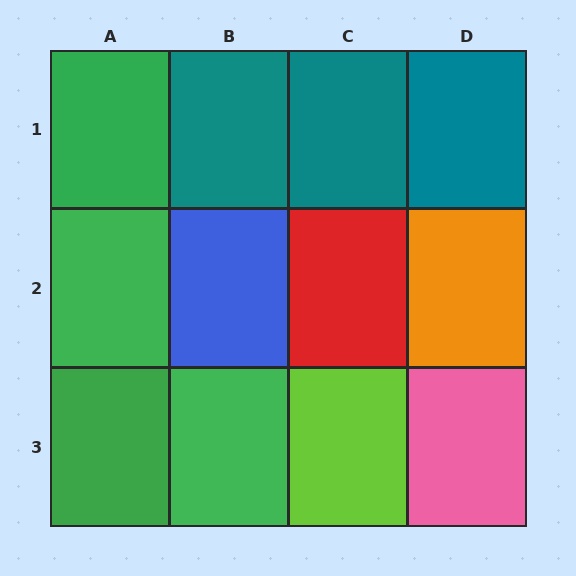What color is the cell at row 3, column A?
Green.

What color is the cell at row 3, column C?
Lime.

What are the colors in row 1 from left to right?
Green, teal, teal, teal.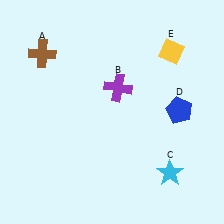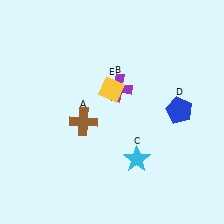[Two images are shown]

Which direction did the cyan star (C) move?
The cyan star (C) moved left.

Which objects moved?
The objects that moved are: the brown cross (A), the cyan star (C), the yellow diamond (E).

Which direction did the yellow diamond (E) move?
The yellow diamond (E) moved left.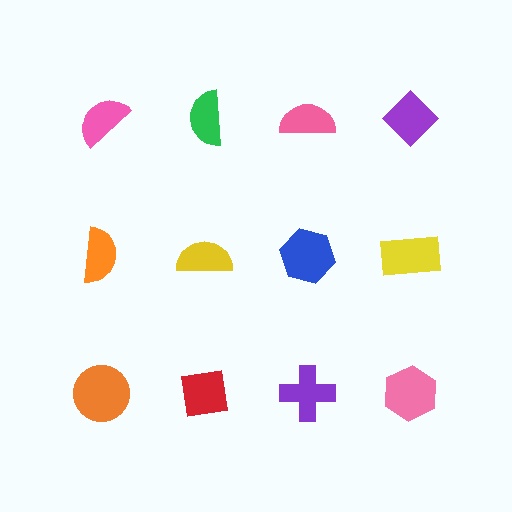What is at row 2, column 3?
A blue hexagon.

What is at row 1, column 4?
A purple diamond.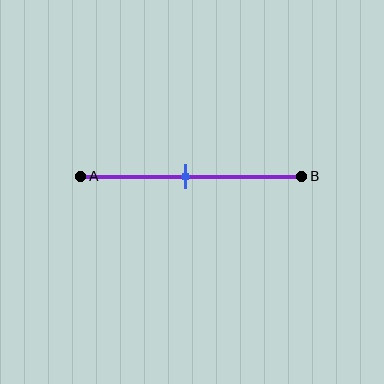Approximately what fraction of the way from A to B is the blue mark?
The blue mark is approximately 50% of the way from A to B.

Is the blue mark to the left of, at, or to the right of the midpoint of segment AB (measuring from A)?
The blue mark is approximately at the midpoint of segment AB.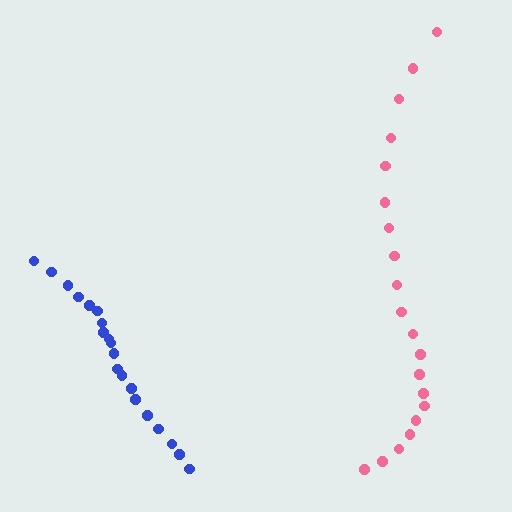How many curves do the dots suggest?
There are 2 distinct paths.